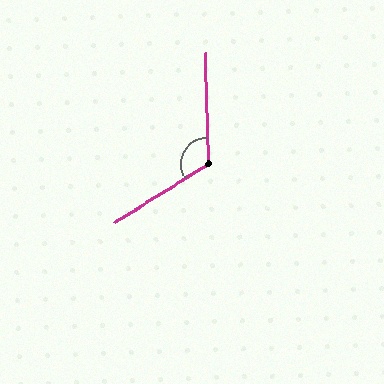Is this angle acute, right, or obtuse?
It is obtuse.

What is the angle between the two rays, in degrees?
Approximately 121 degrees.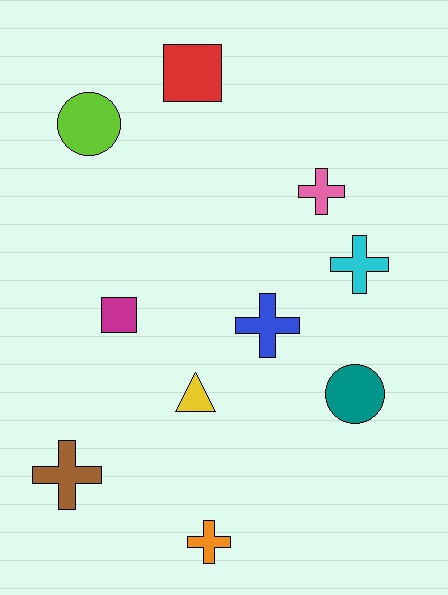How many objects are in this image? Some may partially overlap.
There are 10 objects.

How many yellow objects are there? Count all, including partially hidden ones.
There is 1 yellow object.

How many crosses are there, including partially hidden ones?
There are 5 crosses.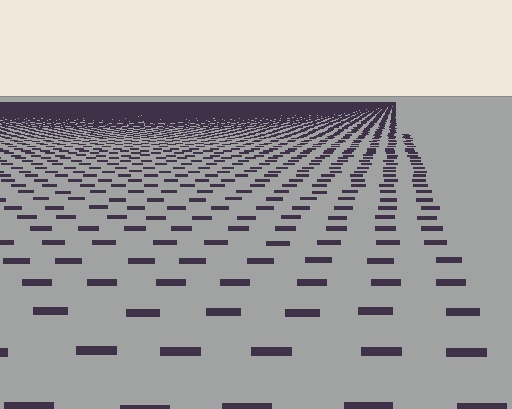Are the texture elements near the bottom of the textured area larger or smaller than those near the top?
Larger. Near the bottom, elements are closer to the viewer and appear at a bigger on-screen size.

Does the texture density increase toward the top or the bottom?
Density increases toward the top.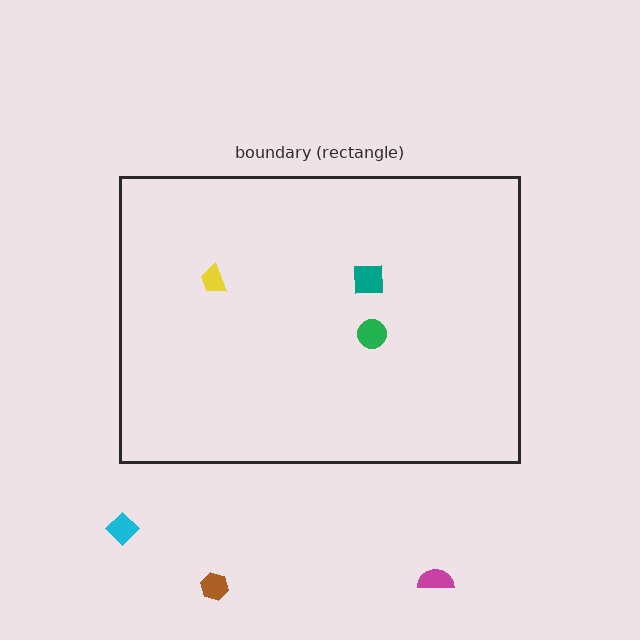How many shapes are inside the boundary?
3 inside, 3 outside.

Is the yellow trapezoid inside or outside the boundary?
Inside.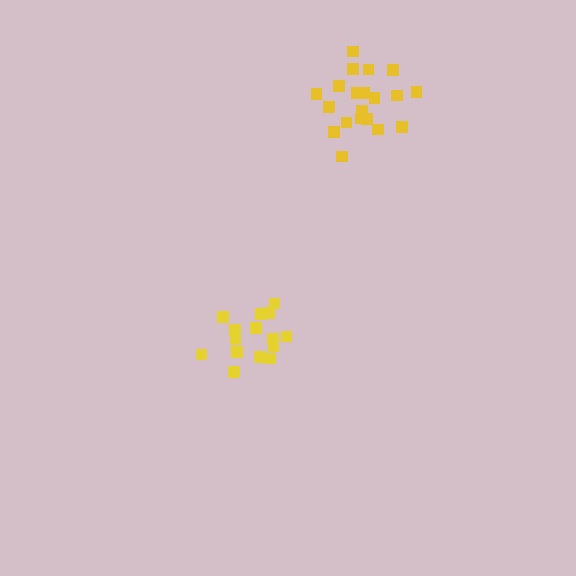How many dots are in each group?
Group 1: 15 dots, Group 2: 20 dots (35 total).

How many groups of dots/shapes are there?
There are 2 groups.